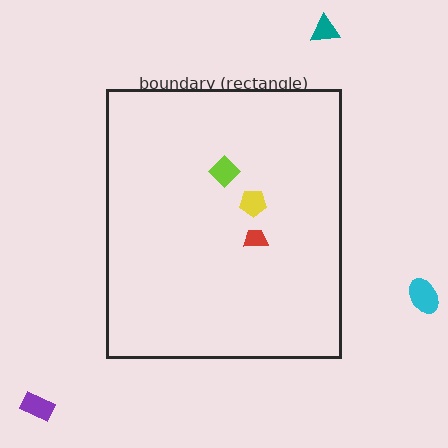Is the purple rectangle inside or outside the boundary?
Outside.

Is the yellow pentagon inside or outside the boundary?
Inside.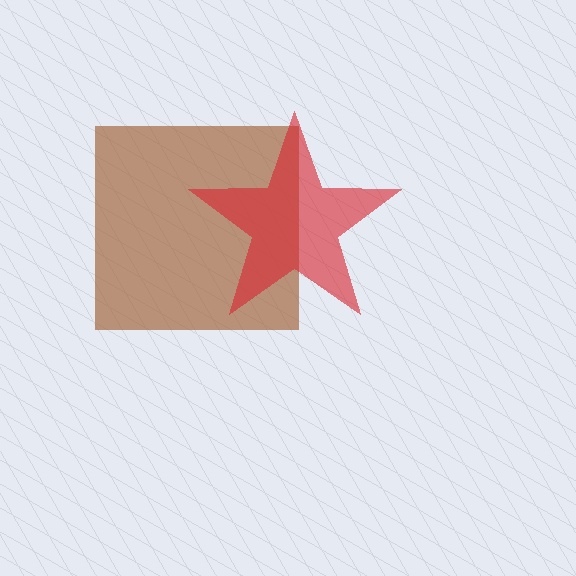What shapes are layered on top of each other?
The layered shapes are: a brown square, a red star.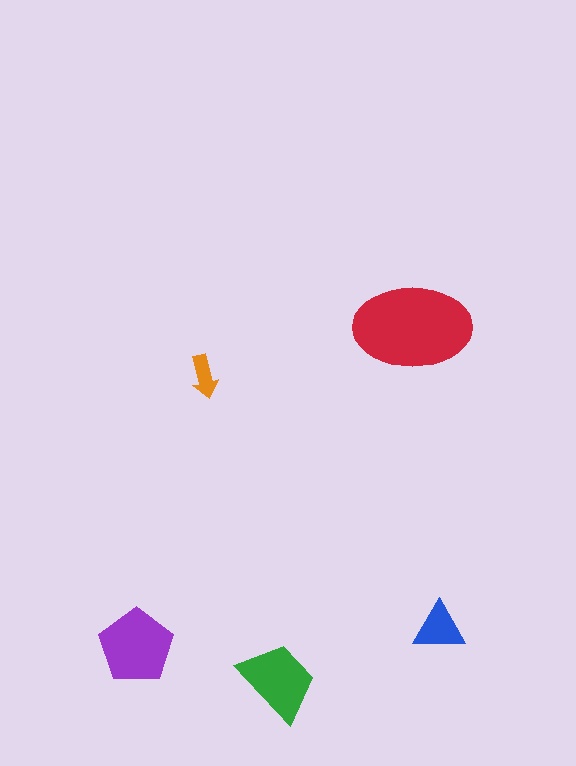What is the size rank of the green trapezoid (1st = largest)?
3rd.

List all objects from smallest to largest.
The orange arrow, the blue triangle, the green trapezoid, the purple pentagon, the red ellipse.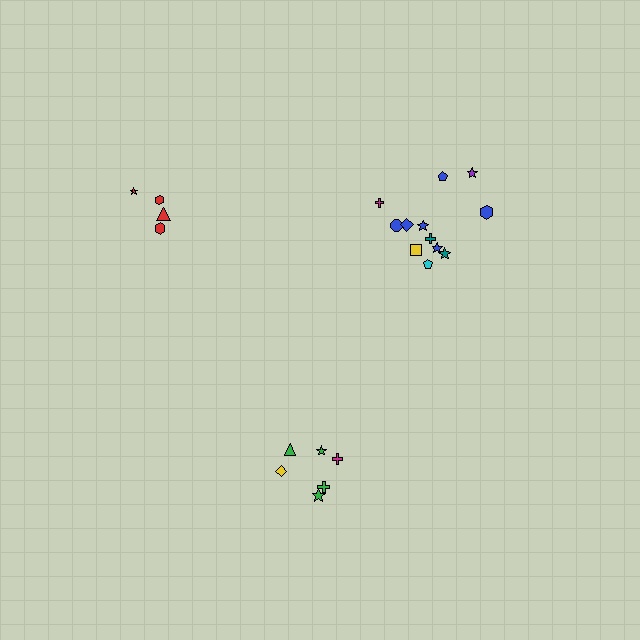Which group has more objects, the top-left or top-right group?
The top-right group.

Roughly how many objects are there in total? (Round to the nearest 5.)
Roughly 20 objects in total.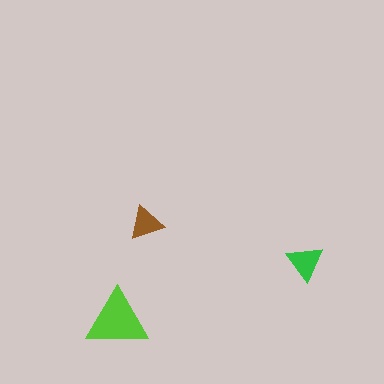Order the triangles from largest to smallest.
the lime one, the green one, the brown one.